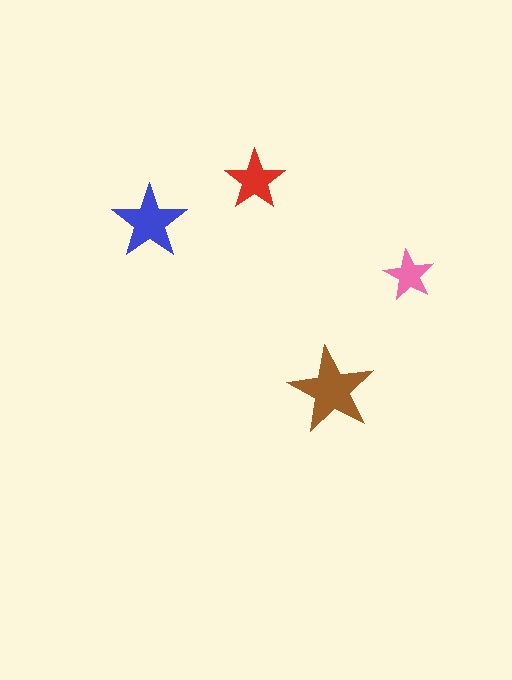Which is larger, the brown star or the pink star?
The brown one.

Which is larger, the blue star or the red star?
The blue one.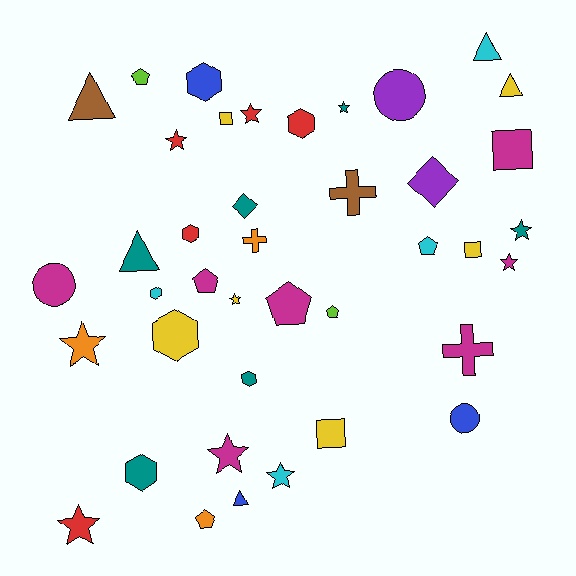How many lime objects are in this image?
There are 2 lime objects.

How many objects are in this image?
There are 40 objects.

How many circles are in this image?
There are 3 circles.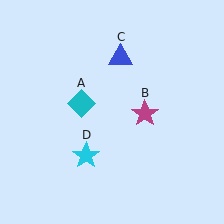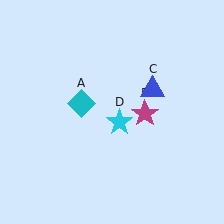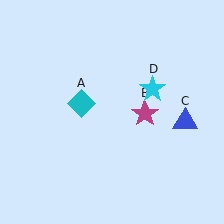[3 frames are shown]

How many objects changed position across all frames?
2 objects changed position: blue triangle (object C), cyan star (object D).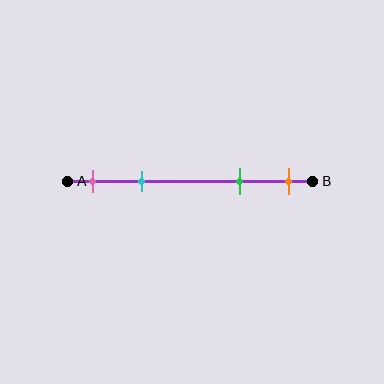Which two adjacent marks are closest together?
The pink and cyan marks are the closest adjacent pair.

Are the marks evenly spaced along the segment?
No, the marks are not evenly spaced.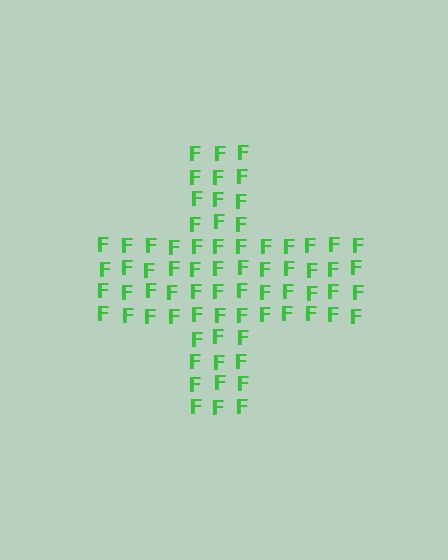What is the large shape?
The large shape is a cross.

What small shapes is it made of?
It is made of small letter F's.